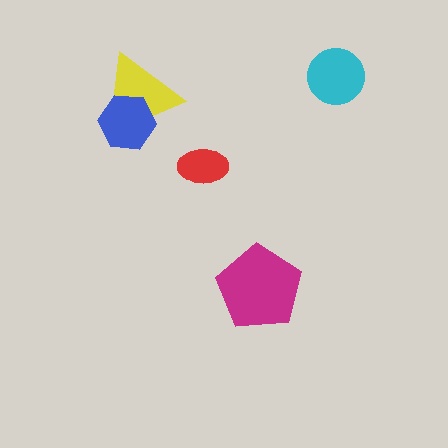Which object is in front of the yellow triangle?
The blue hexagon is in front of the yellow triangle.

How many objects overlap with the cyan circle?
0 objects overlap with the cyan circle.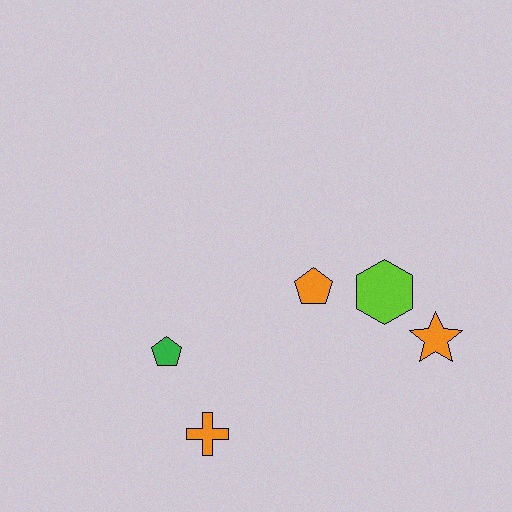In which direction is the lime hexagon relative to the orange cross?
The lime hexagon is to the right of the orange cross.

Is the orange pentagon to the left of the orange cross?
No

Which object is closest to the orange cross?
The green pentagon is closest to the orange cross.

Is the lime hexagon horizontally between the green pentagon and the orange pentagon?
No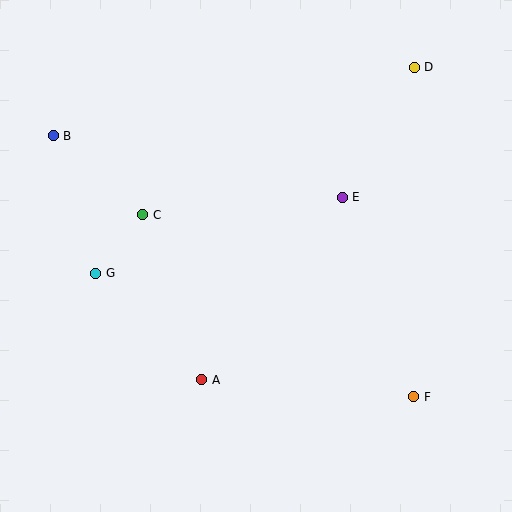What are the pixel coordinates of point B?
Point B is at (53, 136).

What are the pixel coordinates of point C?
Point C is at (143, 215).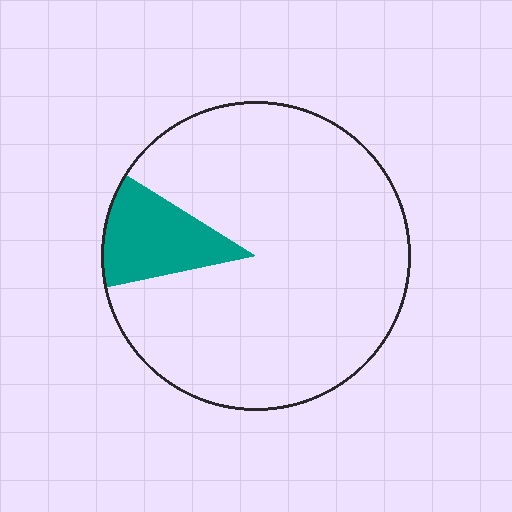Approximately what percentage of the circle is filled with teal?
Approximately 10%.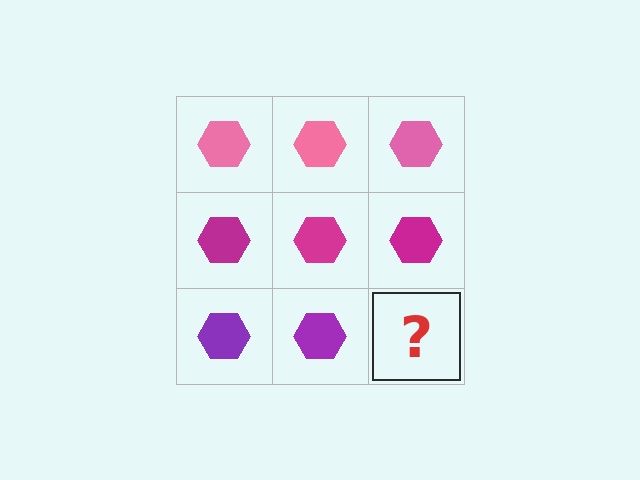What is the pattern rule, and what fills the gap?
The rule is that each row has a consistent color. The gap should be filled with a purple hexagon.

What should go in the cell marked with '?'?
The missing cell should contain a purple hexagon.